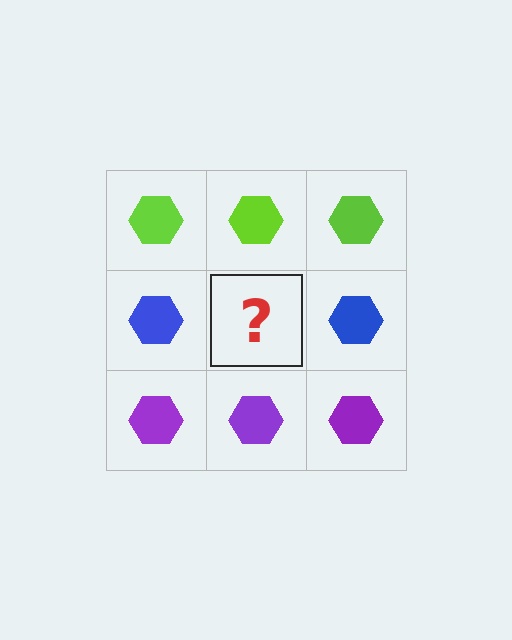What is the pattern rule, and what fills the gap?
The rule is that each row has a consistent color. The gap should be filled with a blue hexagon.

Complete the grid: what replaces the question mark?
The question mark should be replaced with a blue hexagon.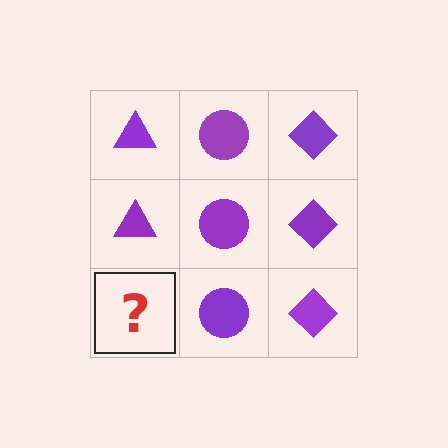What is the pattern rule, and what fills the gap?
The rule is that each column has a consistent shape. The gap should be filled with a purple triangle.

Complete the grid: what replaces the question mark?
The question mark should be replaced with a purple triangle.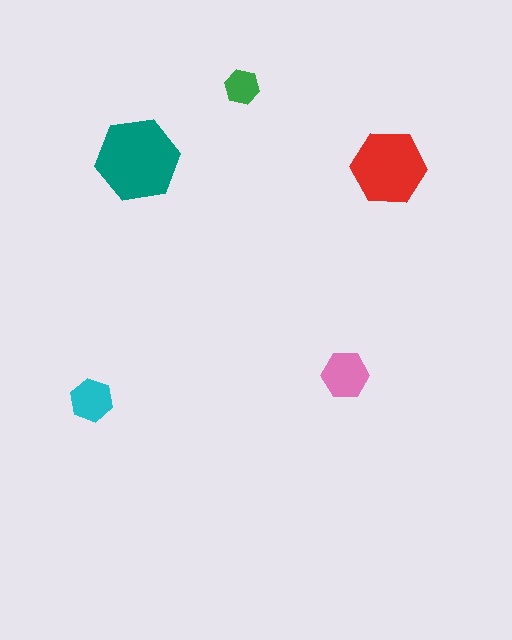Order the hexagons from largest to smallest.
the teal one, the red one, the pink one, the cyan one, the green one.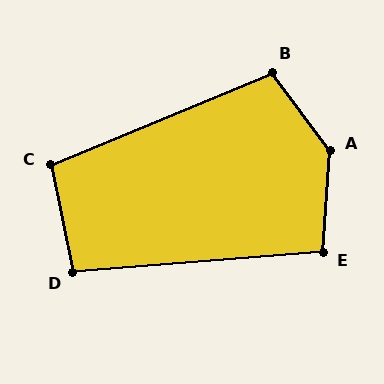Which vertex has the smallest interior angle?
D, at approximately 97 degrees.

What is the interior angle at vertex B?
Approximately 104 degrees (obtuse).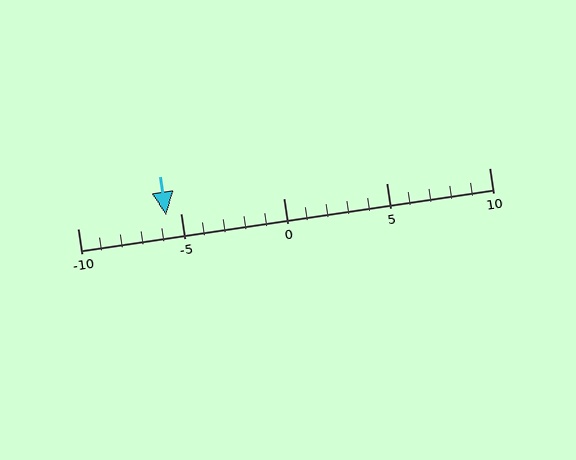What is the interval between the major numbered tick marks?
The major tick marks are spaced 5 units apart.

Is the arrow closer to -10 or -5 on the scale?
The arrow is closer to -5.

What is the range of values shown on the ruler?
The ruler shows values from -10 to 10.